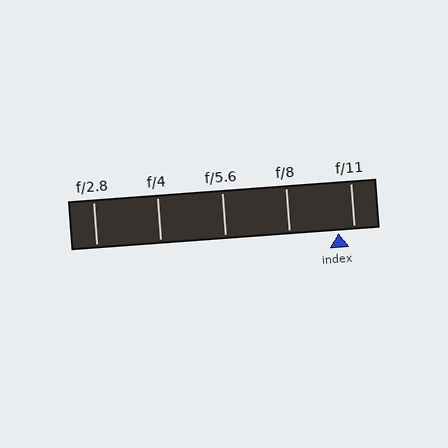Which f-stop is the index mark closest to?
The index mark is closest to f/11.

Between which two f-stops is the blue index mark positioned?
The index mark is between f/8 and f/11.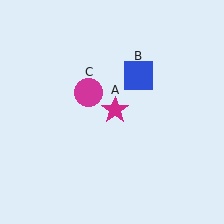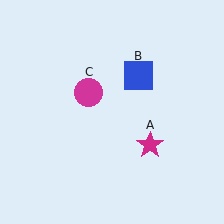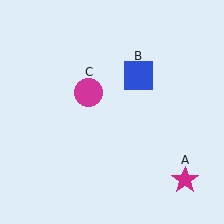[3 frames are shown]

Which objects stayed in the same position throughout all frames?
Blue square (object B) and magenta circle (object C) remained stationary.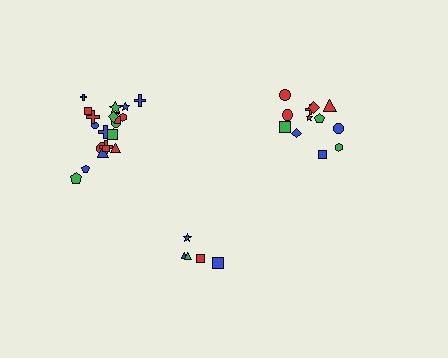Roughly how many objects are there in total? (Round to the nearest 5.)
Roughly 40 objects in total.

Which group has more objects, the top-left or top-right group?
The top-left group.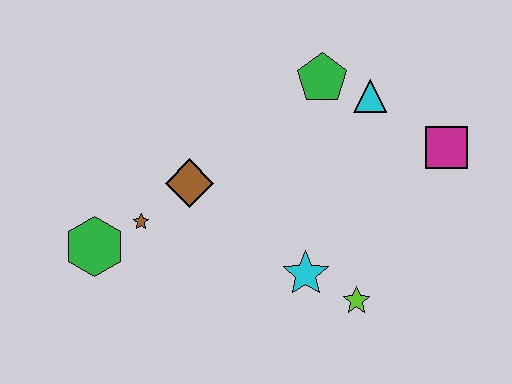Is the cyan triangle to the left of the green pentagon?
No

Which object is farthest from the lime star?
The green hexagon is farthest from the lime star.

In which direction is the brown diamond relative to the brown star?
The brown diamond is to the right of the brown star.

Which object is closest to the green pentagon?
The cyan triangle is closest to the green pentagon.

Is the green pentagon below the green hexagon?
No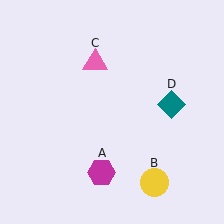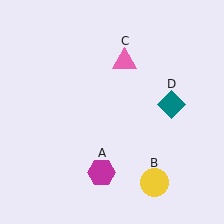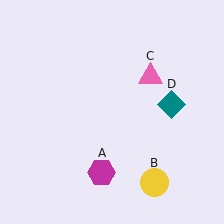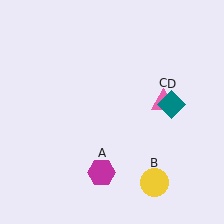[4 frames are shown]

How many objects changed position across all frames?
1 object changed position: pink triangle (object C).